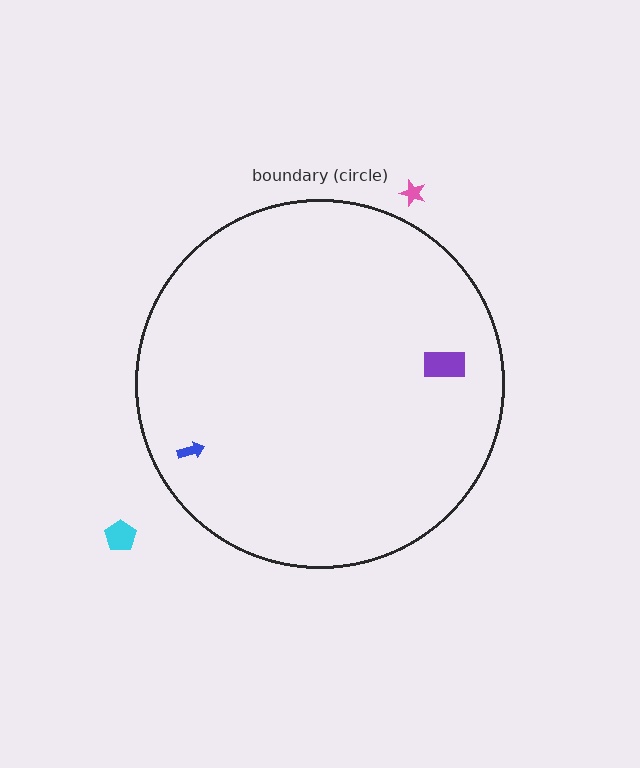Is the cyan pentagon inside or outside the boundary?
Outside.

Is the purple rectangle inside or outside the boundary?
Inside.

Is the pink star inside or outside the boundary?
Outside.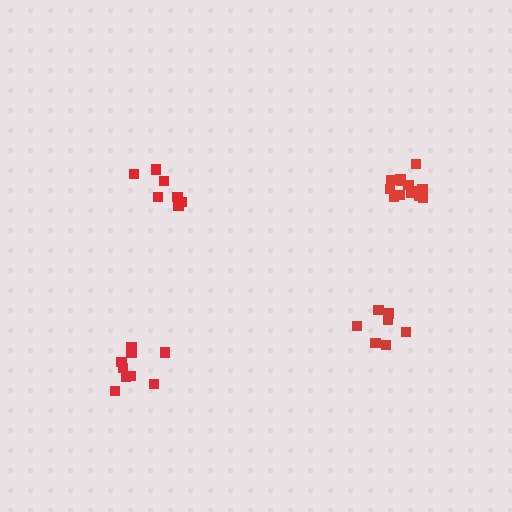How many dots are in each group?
Group 1: 9 dots, Group 2: 7 dots, Group 3: 13 dots, Group 4: 7 dots (36 total).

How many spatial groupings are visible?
There are 4 spatial groupings.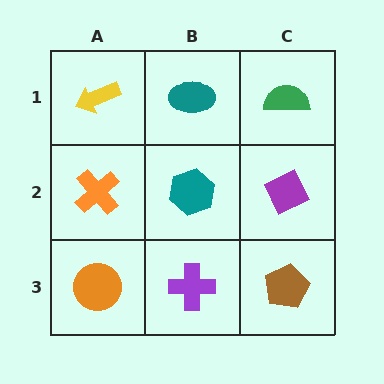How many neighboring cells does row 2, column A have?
3.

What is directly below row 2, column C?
A brown pentagon.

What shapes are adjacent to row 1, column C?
A purple diamond (row 2, column C), a teal ellipse (row 1, column B).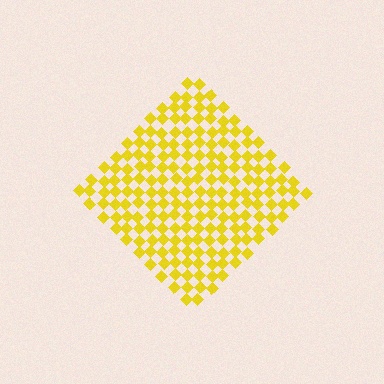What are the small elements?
The small elements are diamonds.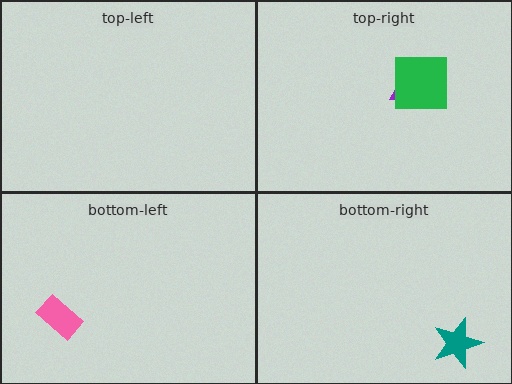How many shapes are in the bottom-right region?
1.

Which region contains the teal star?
The bottom-right region.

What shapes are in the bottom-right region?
The teal star.